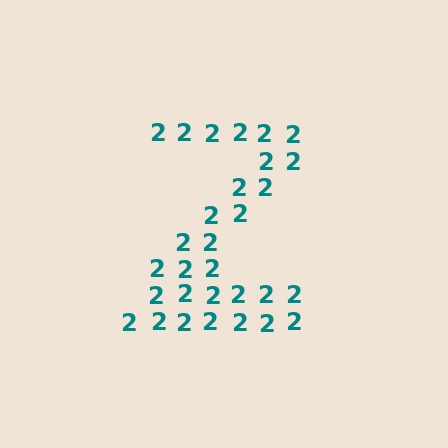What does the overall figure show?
The overall figure shows the letter Z.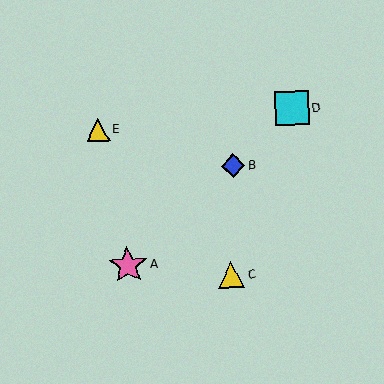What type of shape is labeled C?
Shape C is a yellow triangle.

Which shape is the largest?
The pink star (labeled A) is the largest.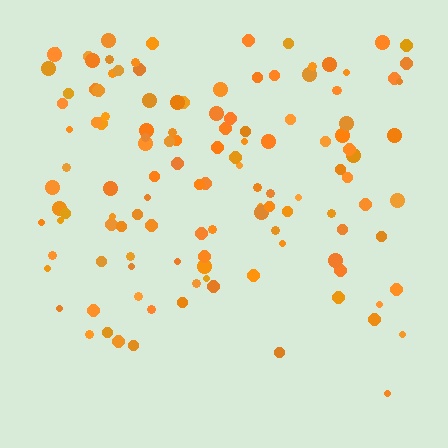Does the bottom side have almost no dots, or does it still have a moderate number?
Still a moderate number, just noticeably fewer than the top.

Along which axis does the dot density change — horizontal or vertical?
Vertical.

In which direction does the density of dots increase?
From bottom to top, with the top side densest.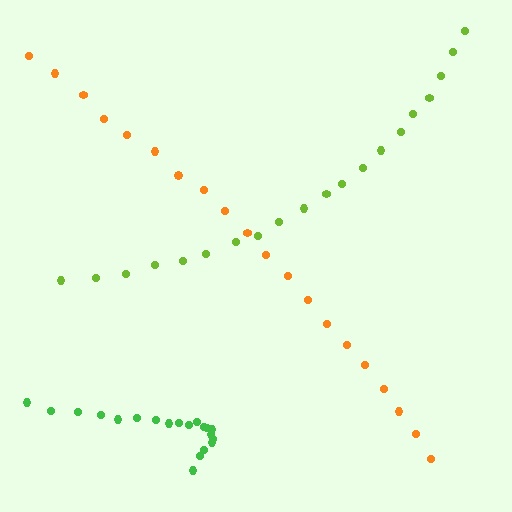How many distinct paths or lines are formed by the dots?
There are 3 distinct paths.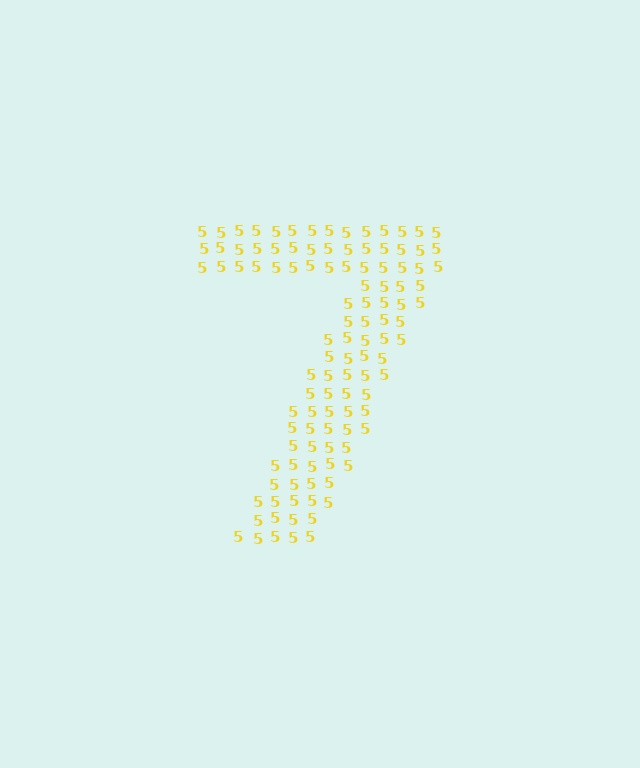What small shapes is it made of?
It is made of small digit 5's.